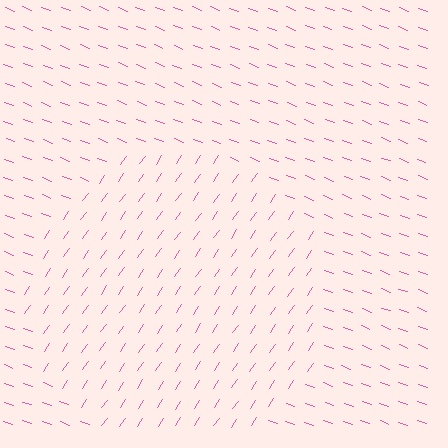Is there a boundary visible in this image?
Yes, there is a texture boundary formed by a change in line orientation.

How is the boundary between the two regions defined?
The boundary is defined purely by a change in line orientation (approximately 76 degrees difference). All lines are the same color and thickness.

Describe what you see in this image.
The image is filled with small pink line segments. A circle region in the image has lines oriented differently from the surrounding lines, creating a visible texture boundary.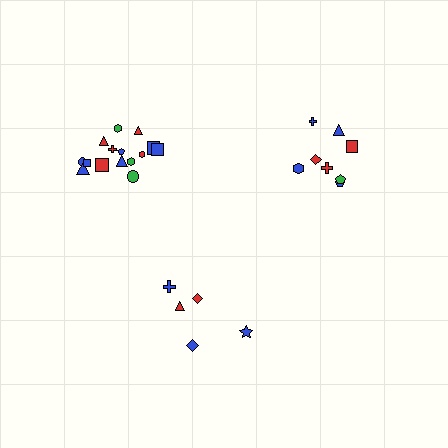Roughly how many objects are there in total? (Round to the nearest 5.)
Roughly 30 objects in total.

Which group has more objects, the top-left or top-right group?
The top-left group.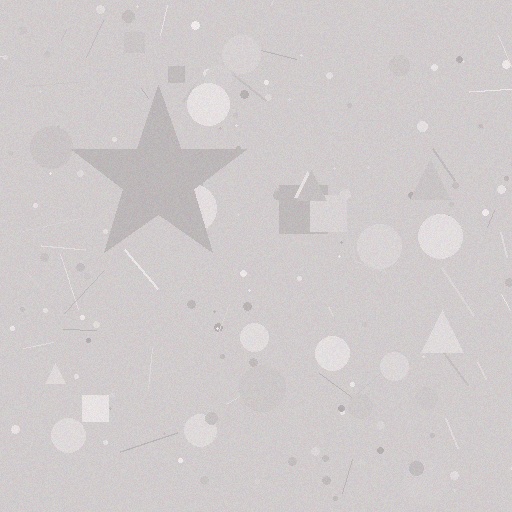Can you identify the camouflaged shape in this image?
The camouflaged shape is a star.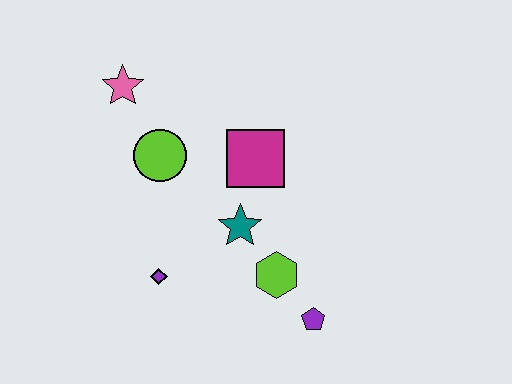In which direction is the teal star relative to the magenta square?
The teal star is below the magenta square.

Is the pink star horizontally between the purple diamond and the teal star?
No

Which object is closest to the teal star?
The lime hexagon is closest to the teal star.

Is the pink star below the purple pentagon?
No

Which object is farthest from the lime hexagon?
The pink star is farthest from the lime hexagon.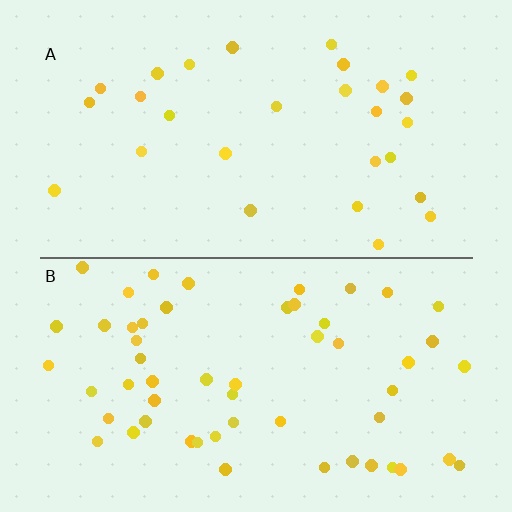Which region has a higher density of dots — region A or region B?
B (the bottom).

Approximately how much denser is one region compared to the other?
Approximately 1.9× — region B over region A.